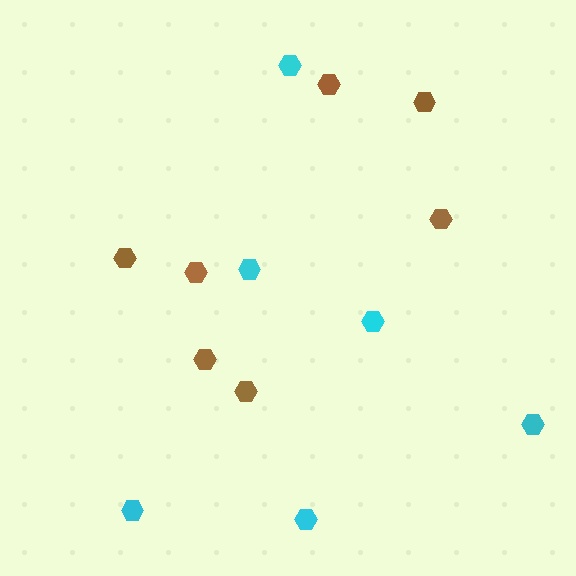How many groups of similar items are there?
There are 2 groups: one group of cyan hexagons (6) and one group of brown hexagons (7).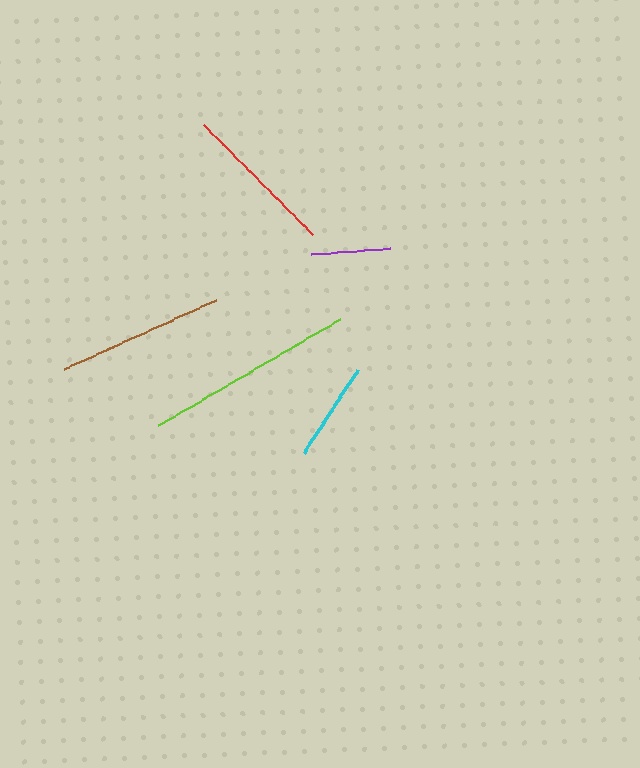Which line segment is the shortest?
The purple line is the shortest at approximately 79 pixels.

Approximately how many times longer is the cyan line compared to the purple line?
The cyan line is approximately 1.2 times the length of the purple line.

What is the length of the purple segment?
The purple segment is approximately 79 pixels long.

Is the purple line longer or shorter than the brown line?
The brown line is longer than the purple line.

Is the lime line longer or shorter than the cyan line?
The lime line is longer than the cyan line.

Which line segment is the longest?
The lime line is the longest at approximately 210 pixels.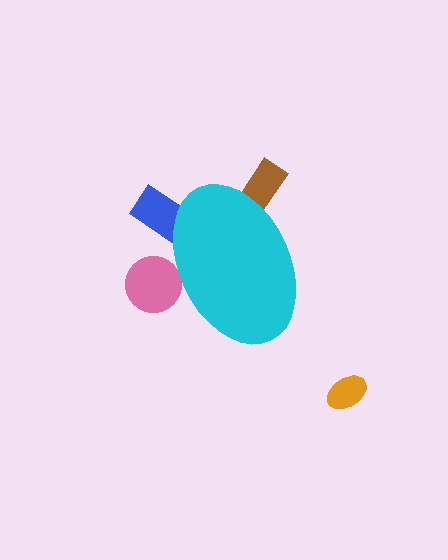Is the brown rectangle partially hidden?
Yes, the brown rectangle is partially hidden behind the cyan ellipse.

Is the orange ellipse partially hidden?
No, the orange ellipse is fully visible.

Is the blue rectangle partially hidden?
Yes, the blue rectangle is partially hidden behind the cyan ellipse.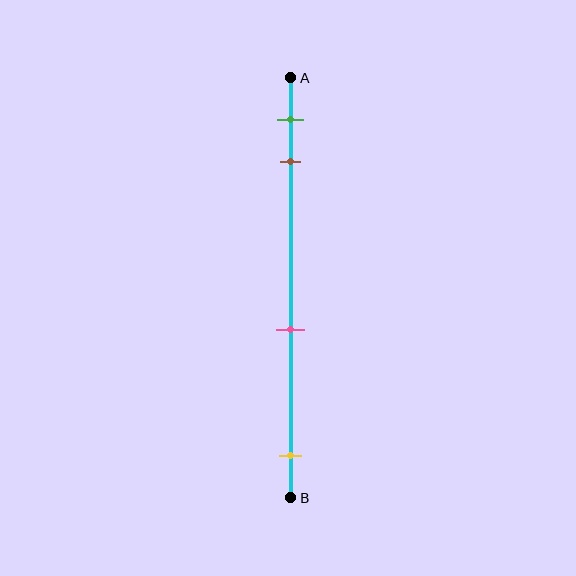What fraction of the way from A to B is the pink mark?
The pink mark is approximately 60% (0.6) of the way from A to B.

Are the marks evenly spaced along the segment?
No, the marks are not evenly spaced.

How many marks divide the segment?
There are 4 marks dividing the segment.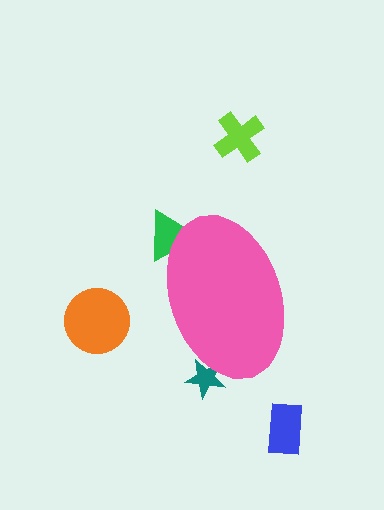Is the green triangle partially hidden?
Yes, the green triangle is partially hidden behind the pink ellipse.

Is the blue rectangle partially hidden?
No, the blue rectangle is fully visible.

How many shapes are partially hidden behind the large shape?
2 shapes are partially hidden.